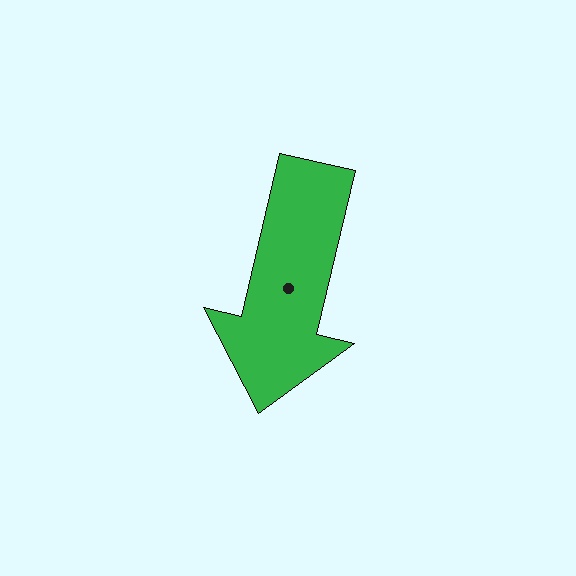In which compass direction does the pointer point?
South.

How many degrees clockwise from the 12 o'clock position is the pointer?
Approximately 193 degrees.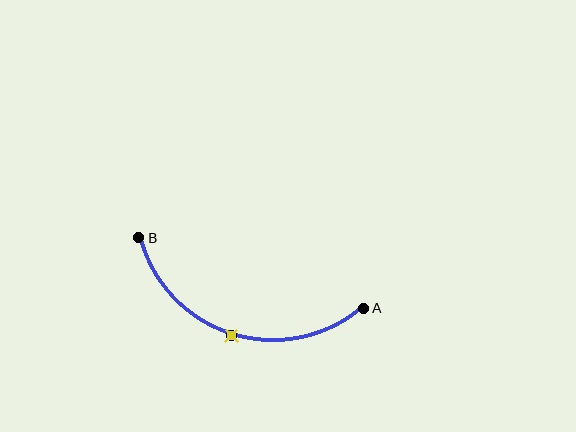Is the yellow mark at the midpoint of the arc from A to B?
Yes. The yellow mark lies on the arc at equal arc-length from both A and B — it is the arc midpoint.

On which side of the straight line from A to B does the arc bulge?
The arc bulges below the straight line connecting A and B.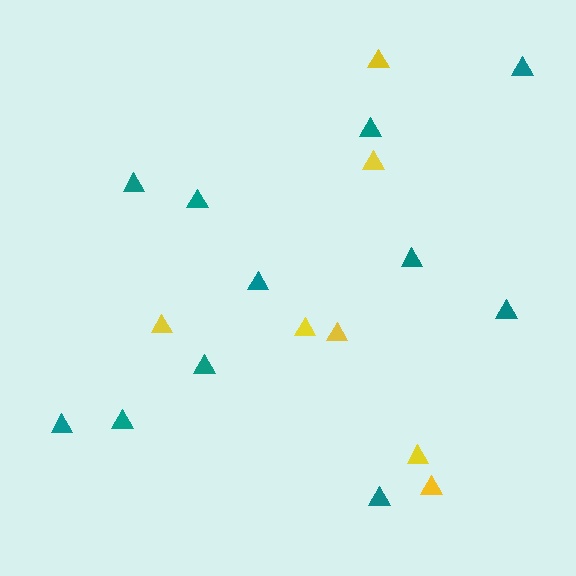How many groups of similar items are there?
There are 2 groups: one group of yellow triangles (7) and one group of teal triangles (11).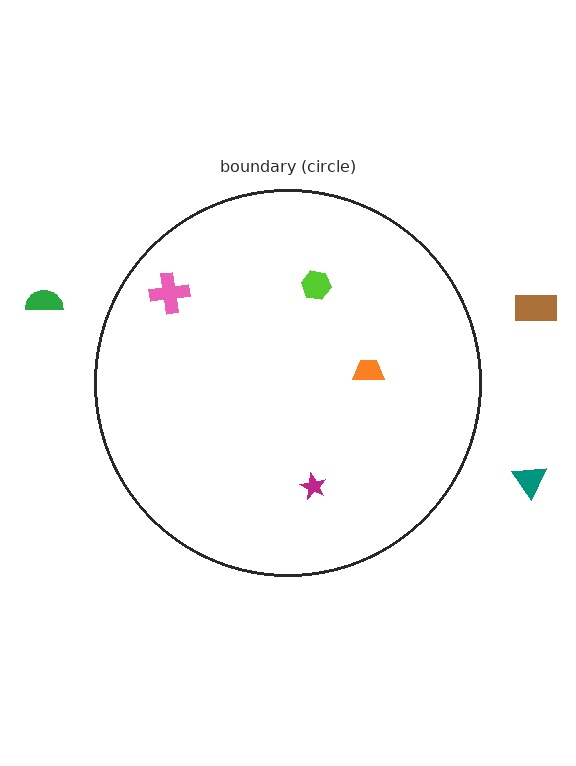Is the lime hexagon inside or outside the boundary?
Inside.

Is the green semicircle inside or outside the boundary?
Outside.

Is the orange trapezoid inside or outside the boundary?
Inside.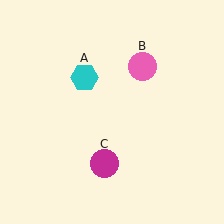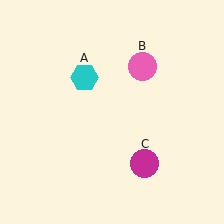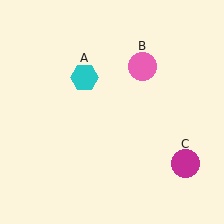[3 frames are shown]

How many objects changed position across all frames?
1 object changed position: magenta circle (object C).